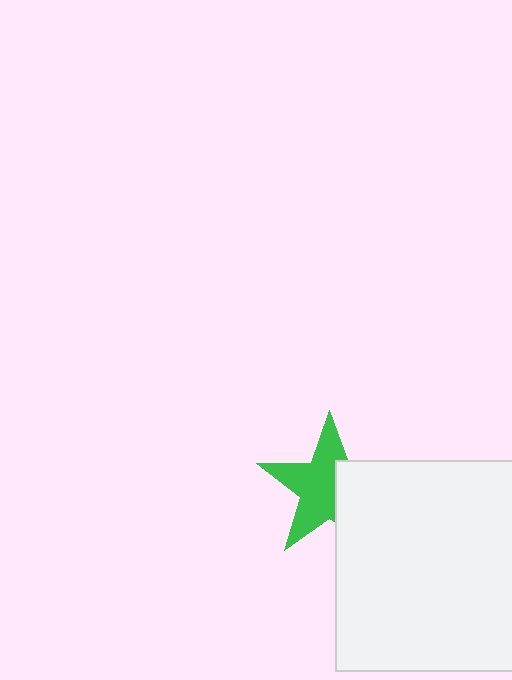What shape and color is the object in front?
The object in front is a white square.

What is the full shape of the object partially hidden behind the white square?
The partially hidden object is a green star.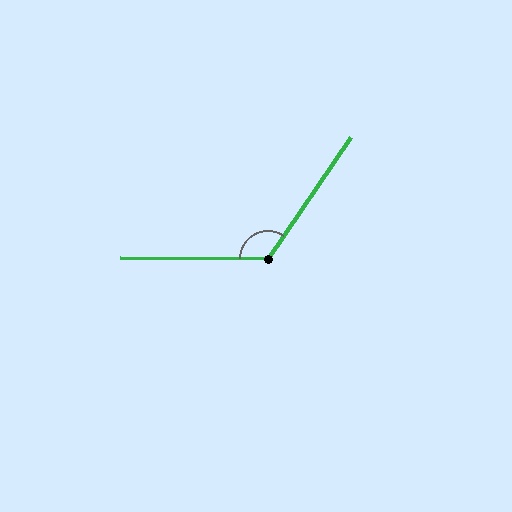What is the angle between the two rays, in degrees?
Approximately 124 degrees.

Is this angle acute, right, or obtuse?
It is obtuse.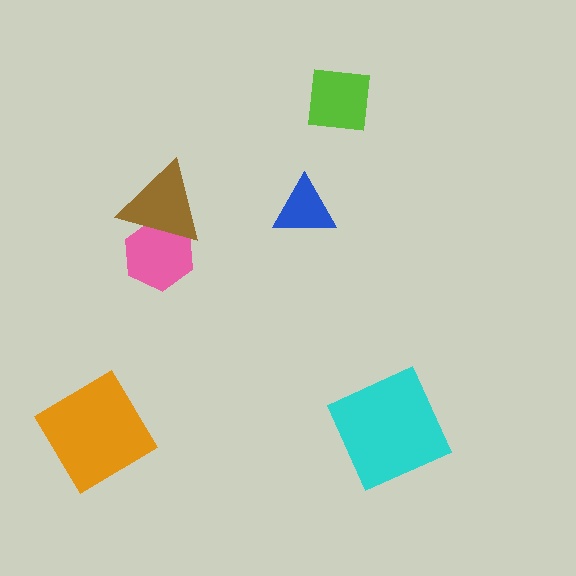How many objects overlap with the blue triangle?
0 objects overlap with the blue triangle.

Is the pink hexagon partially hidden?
Yes, it is partially covered by another shape.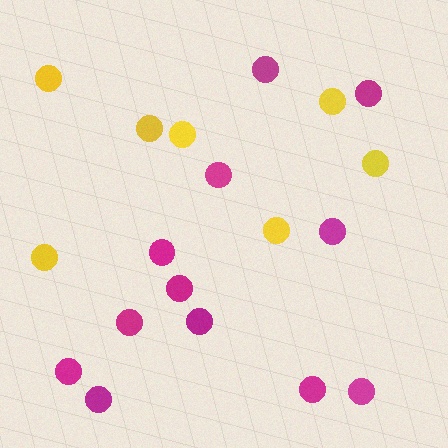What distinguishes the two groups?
There are 2 groups: one group of yellow circles (7) and one group of magenta circles (12).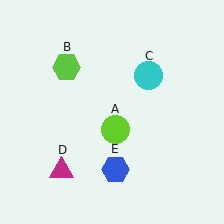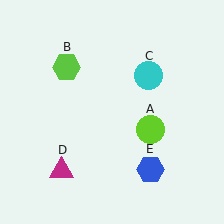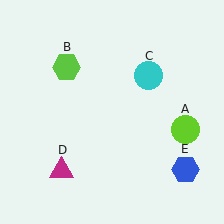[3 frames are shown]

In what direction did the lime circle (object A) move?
The lime circle (object A) moved right.